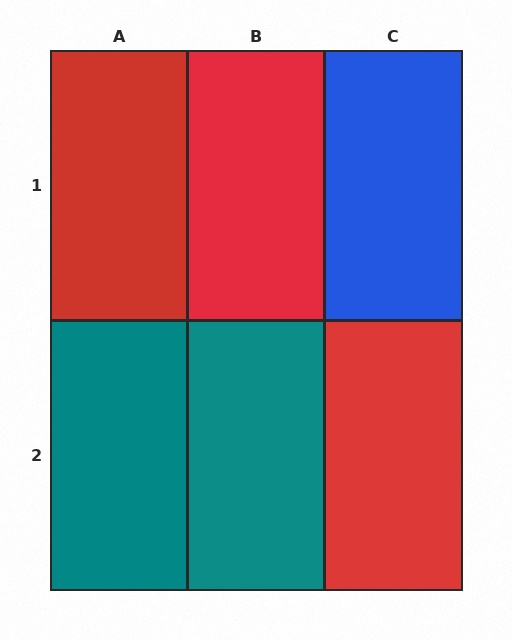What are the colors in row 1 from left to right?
Red, red, blue.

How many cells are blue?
1 cell is blue.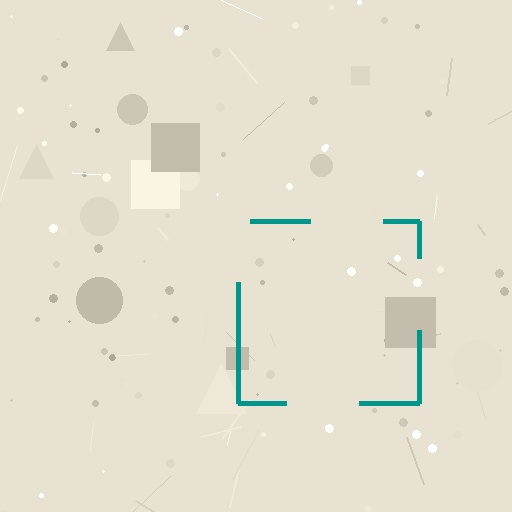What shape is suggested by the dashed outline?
The dashed outline suggests a square.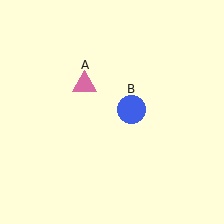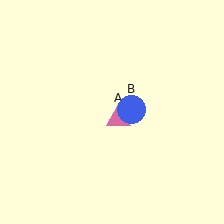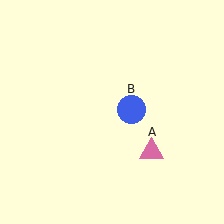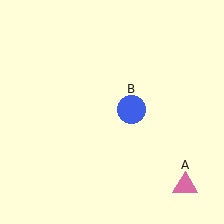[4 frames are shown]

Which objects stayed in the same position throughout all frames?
Blue circle (object B) remained stationary.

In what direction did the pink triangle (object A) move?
The pink triangle (object A) moved down and to the right.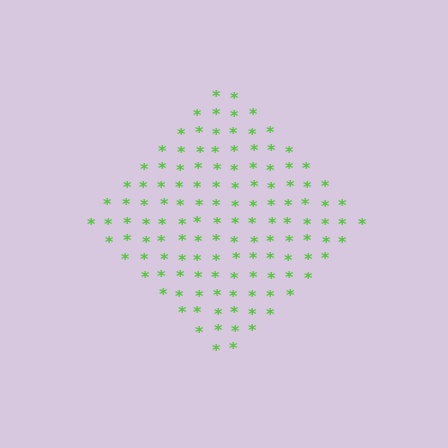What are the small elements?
The small elements are asterisks.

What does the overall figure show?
The overall figure shows a diamond.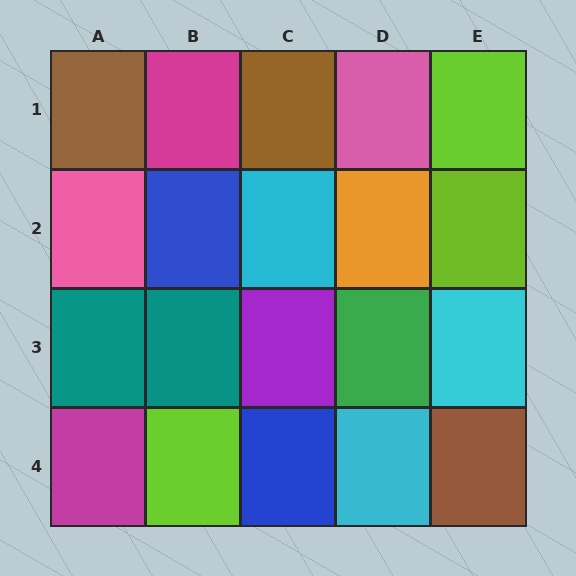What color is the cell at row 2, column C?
Cyan.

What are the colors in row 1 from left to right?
Brown, magenta, brown, pink, lime.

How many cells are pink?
2 cells are pink.